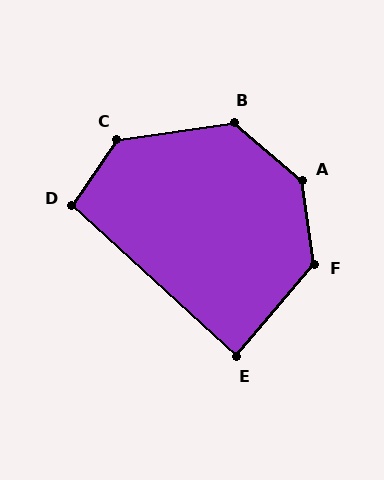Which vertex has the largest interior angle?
A, at approximately 139 degrees.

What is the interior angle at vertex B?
Approximately 131 degrees (obtuse).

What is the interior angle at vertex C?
Approximately 133 degrees (obtuse).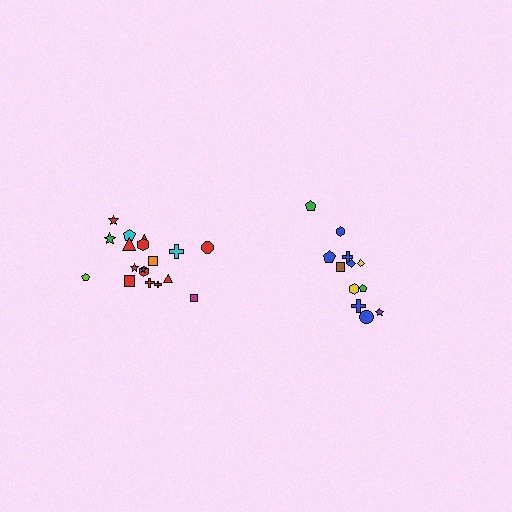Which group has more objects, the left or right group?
The left group.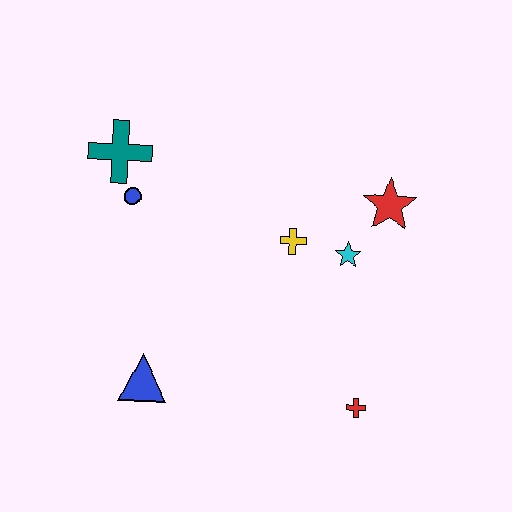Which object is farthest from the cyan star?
The teal cross is farthest from the cyan star.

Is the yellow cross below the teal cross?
Yes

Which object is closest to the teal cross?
The blue circle is closest to the teal cross.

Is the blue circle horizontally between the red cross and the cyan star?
No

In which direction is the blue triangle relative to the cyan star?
The blue triangle is to the left of the cyan star.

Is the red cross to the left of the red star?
Yes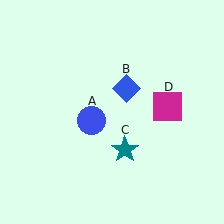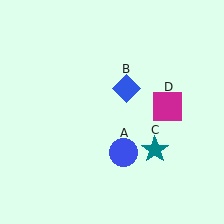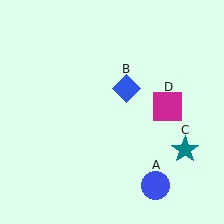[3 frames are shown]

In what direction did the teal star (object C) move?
The teal star (object C) moved right.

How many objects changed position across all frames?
2 objects changed position: blue circle (object A), teal star (object C).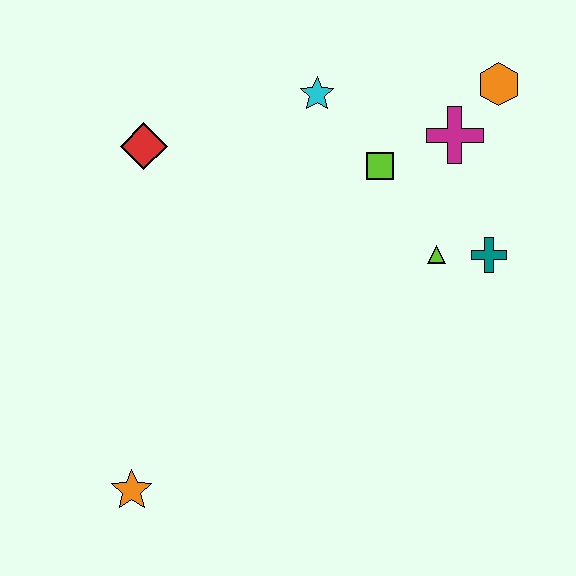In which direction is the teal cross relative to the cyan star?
The teal cross is to the right of the cyan star.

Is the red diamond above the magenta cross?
No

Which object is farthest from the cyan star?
The orange star is farthest from the cyan star.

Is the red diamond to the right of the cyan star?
No